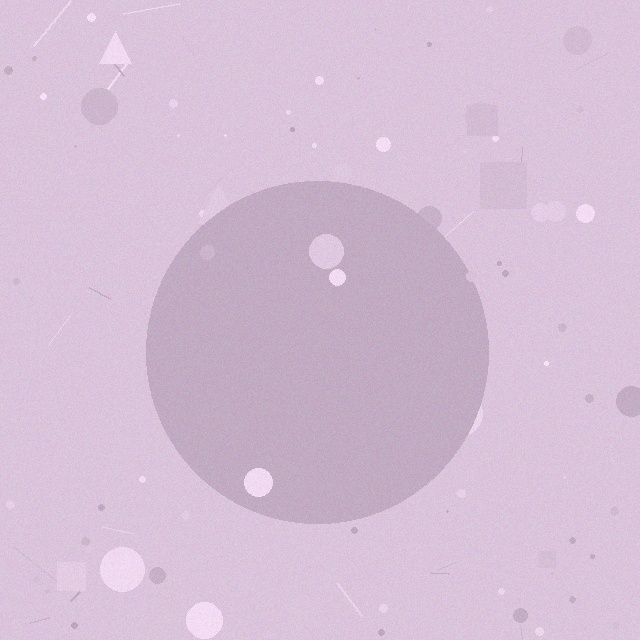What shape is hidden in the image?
A circle is hidden in the image.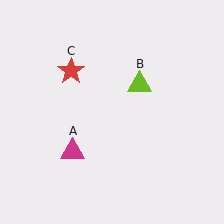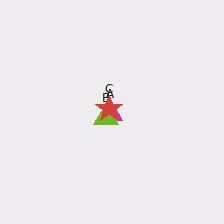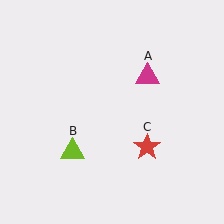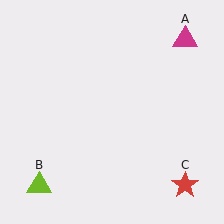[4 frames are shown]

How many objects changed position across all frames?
3 objects changed position: magenta triangle (object A), lime triangle (object B), red star (object C).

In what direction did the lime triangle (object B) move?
The lime triangle (object B) moved down and to the left.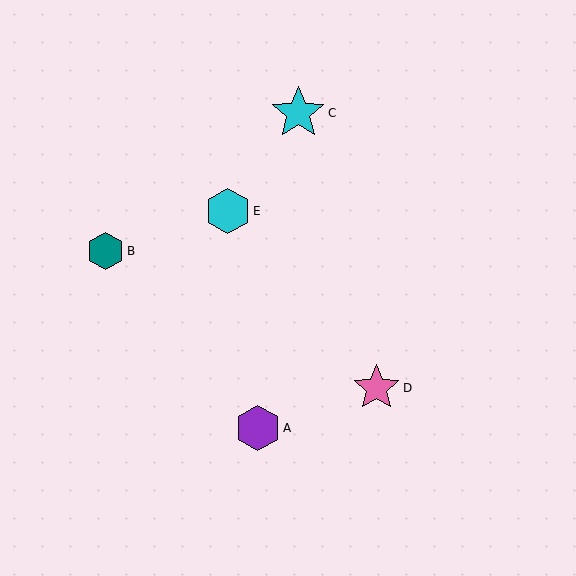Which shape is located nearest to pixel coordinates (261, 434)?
The purple hexagon (labeled A) at (258, 428) is nearest to that location.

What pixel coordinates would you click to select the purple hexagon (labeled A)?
Click at (258, 428) to select the purple hexagon A.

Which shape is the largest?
The cyan star (labeled C) is the largest.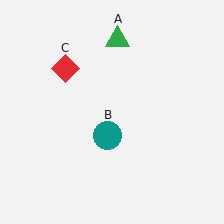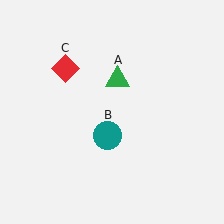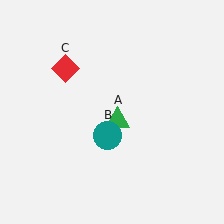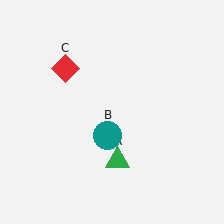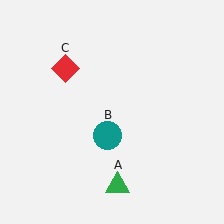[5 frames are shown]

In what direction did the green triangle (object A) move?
The green triangle (object A) moved down.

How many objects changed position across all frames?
1 object changed position: green triangle (object A).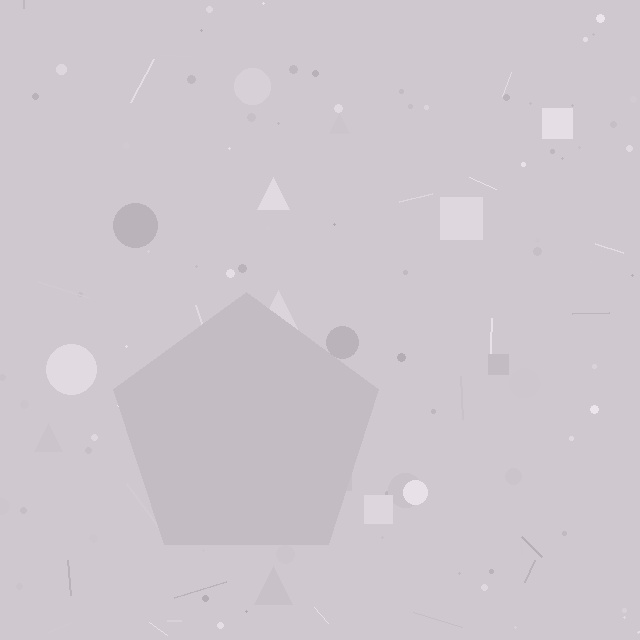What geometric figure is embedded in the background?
A pentagon is embedded in the background.